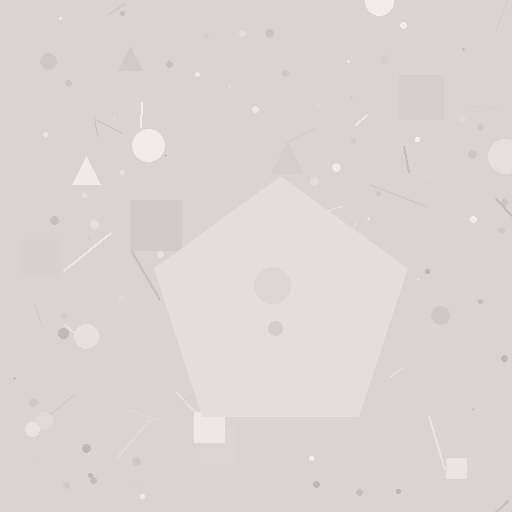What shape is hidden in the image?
A pentagon is hidden in the image.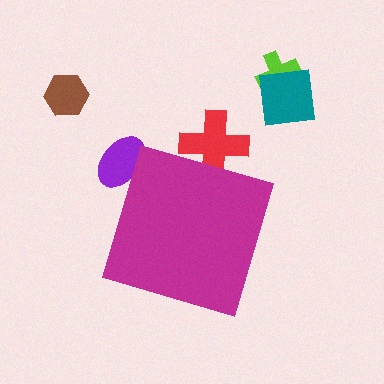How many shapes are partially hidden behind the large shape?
2 shapes are partially hidden.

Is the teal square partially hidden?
No, the teal square is fully visible.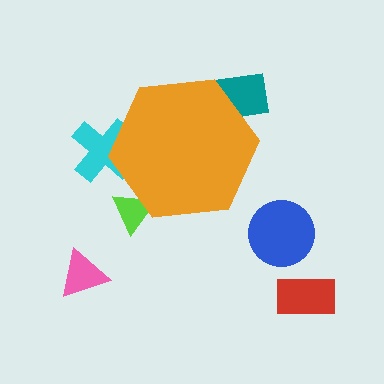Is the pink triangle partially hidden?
No, the pink triangle is fully visible.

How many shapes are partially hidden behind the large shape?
3 shapes are partially hidden.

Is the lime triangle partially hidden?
Yes, the lime triangle is partially hidden behind the orange hexagon.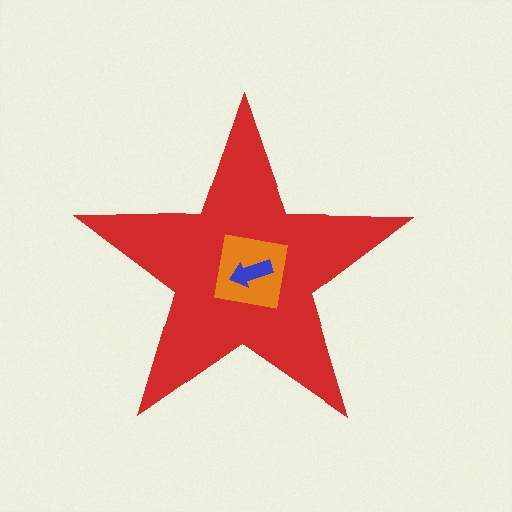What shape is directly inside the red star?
The orange square.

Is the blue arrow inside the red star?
Yes.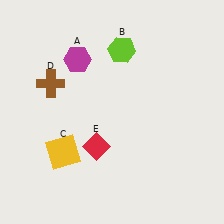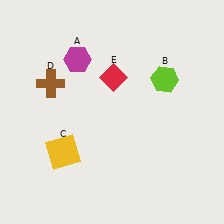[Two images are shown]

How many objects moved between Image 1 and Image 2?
2 objects moved between the two images.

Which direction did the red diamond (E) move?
The red diamond (E) moved up.